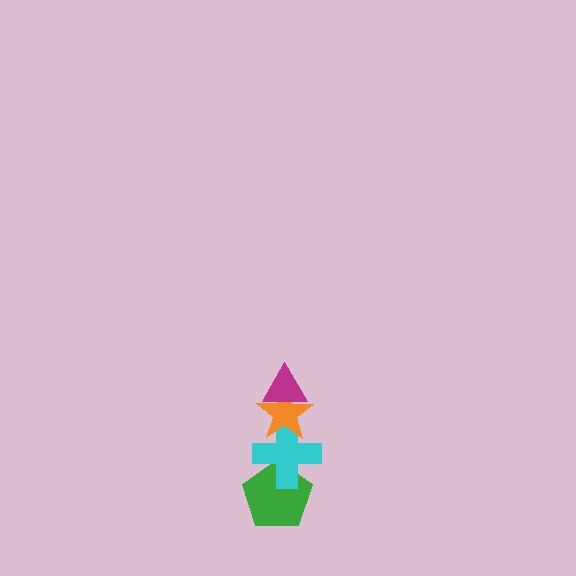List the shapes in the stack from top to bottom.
From top to bottom: the magenta triangle, the orange star, the cyan cross, the green pentagon.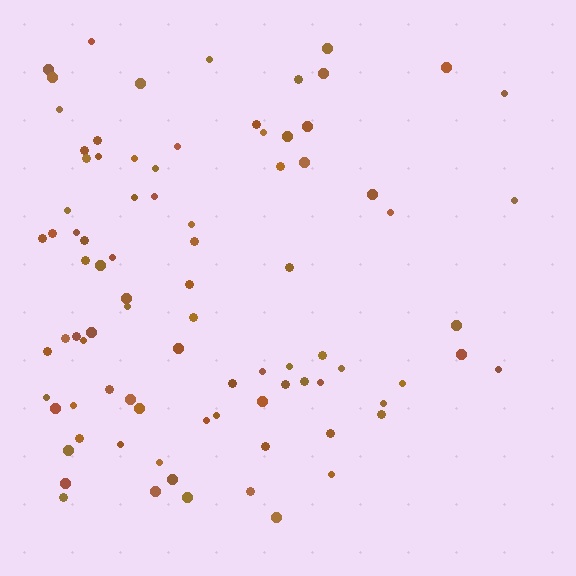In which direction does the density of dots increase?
From right to left, with the left side densest.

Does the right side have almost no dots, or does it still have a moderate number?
Still a moderate number, just noticeably fewer than the left.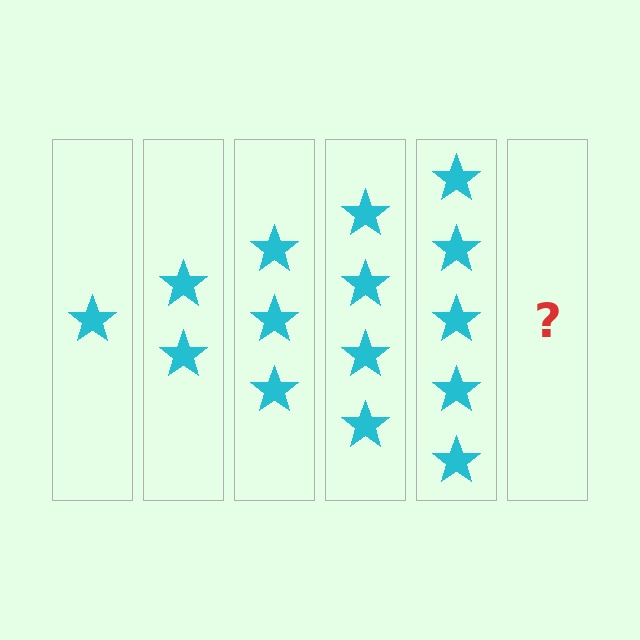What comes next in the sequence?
The next element should be 6 stars.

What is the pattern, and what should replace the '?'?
The pattern is that each step adds one more star. The '?' should be 6 stars.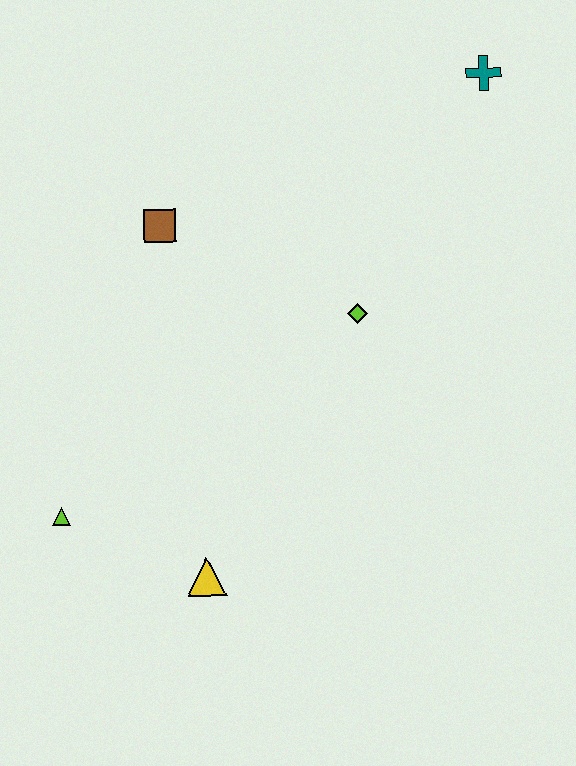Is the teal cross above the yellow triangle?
Yes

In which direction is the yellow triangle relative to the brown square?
The yellow triangle is below the brown square.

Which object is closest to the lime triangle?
The yellow triangle is closest to the lime triangle.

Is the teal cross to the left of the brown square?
No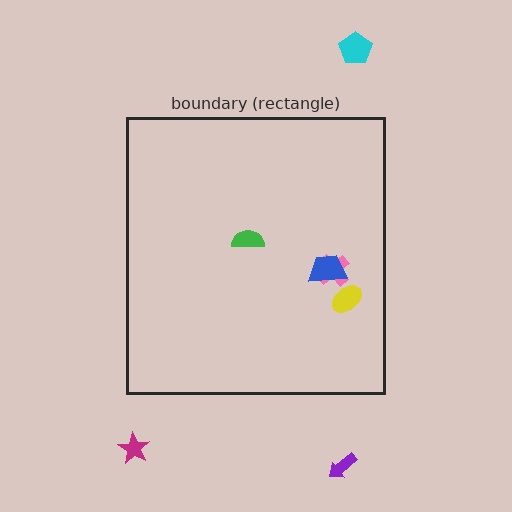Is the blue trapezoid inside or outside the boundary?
Inside.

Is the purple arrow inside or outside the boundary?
Outside.